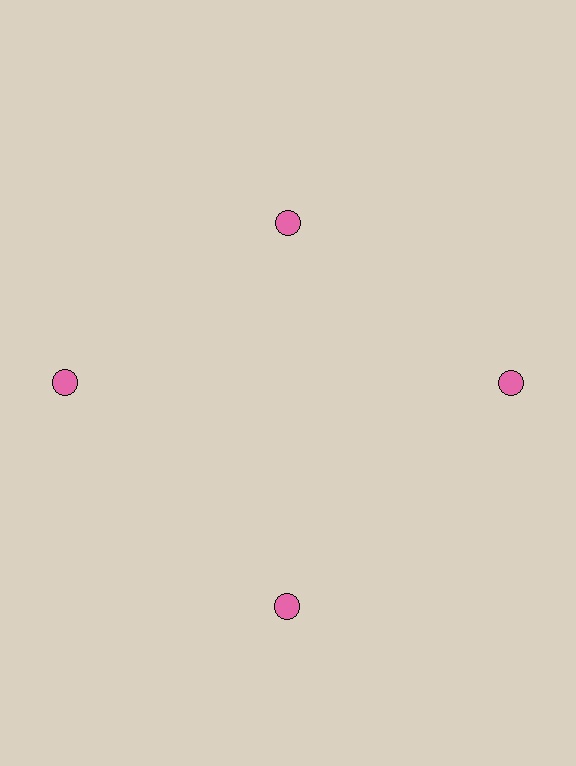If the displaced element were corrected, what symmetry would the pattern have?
It would have 4-fold rotational symmetry — the pattern would map onto itself every 90 degrees.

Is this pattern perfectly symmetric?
No. The 4 pink circles are arranged in a ring, but one element near the 12 o'clock position is pulled inward toward the center, breaking the 4-fold rotational symmetry.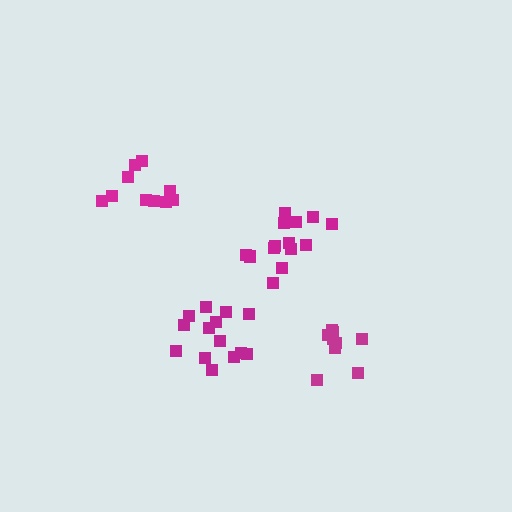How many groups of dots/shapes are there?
There are 4 groups.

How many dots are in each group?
Group 1: 10 dots, Group 2: 14 dots, Group 3: 14 dots, Group 4: 9 dots (47 total).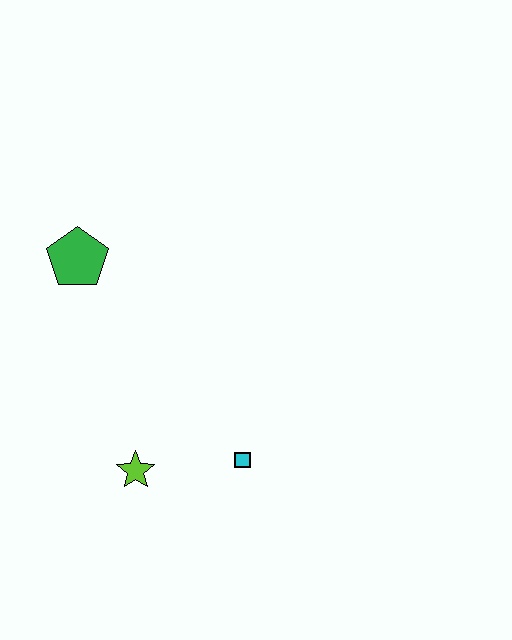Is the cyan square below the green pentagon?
Yes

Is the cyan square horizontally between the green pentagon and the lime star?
No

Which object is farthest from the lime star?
The green pentagon is farthest from the lime star.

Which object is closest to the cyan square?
The lime star is closest to the cyan square.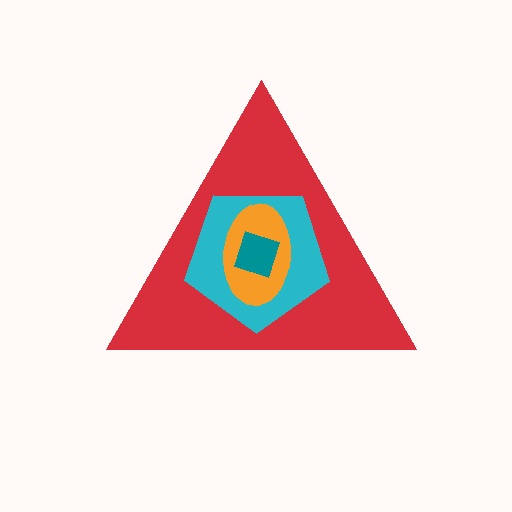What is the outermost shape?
The red triangle.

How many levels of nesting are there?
4.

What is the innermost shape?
The teal diamond.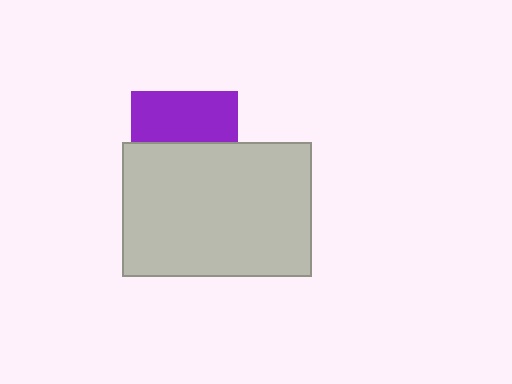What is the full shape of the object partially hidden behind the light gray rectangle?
The partially hidden object is a purple square.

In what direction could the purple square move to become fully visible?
The purple square could move up. That would shift it out from behind the light gray rectangle entirely.